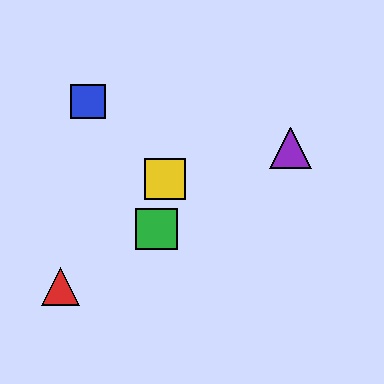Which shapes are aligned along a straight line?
The red triangle, the green square, the purple triangle are aligned along a straight line.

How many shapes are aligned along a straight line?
3 shapes (the red triangle, the green square, the purple triangle) are aligned along a straight line.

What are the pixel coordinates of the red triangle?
The red triangle is at (61, 287).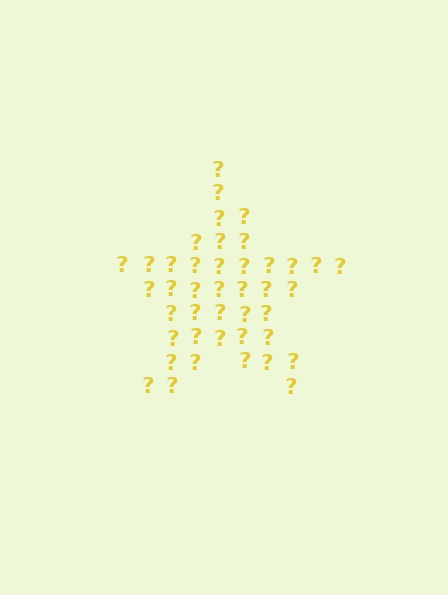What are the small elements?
The small elements are question marks.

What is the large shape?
The large shape is a star.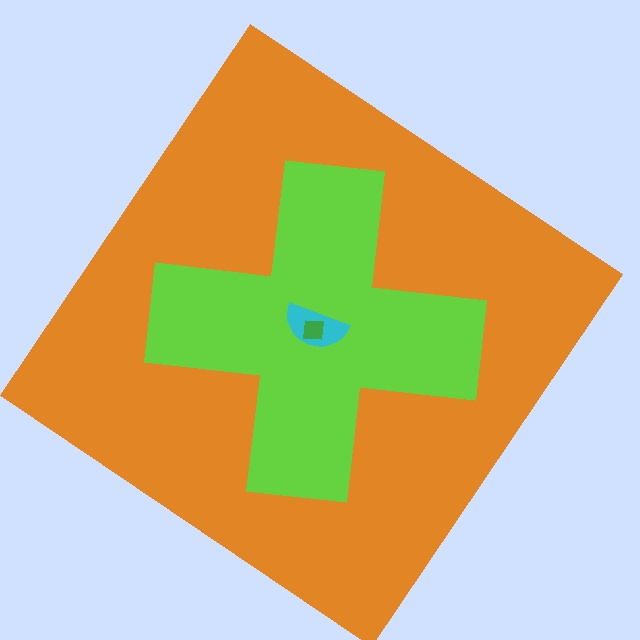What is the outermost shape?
The orange diamond.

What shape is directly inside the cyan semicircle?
The green square.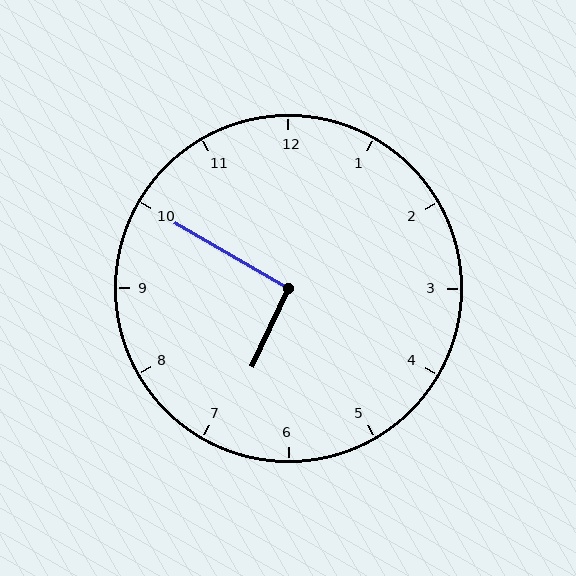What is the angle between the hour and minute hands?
Approximately 95 degrees.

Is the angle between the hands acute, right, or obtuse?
It is right.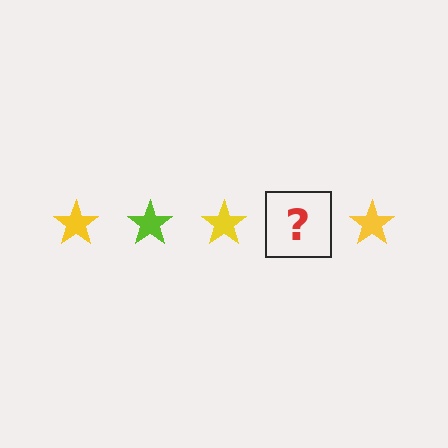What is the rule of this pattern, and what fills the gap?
The rule is that the pattern cycles through yellow, lime stars. The gap should be filled with a lime star.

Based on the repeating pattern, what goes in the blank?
The blank should be a lime star.